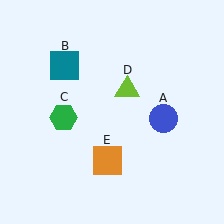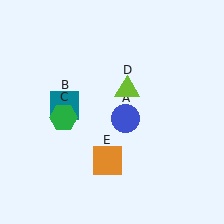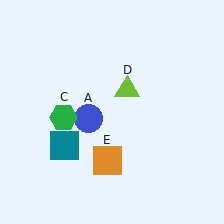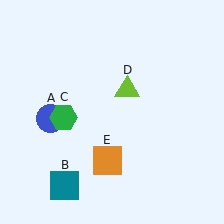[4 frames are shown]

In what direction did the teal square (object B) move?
The teal square (object B) moved down.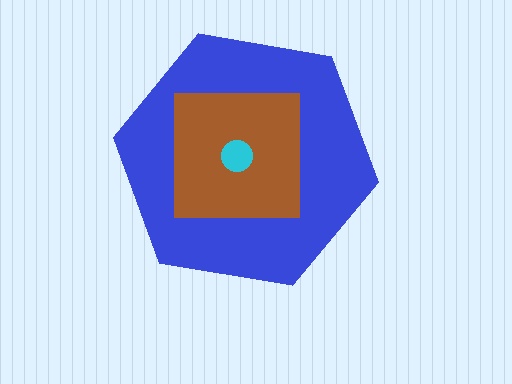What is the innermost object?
The cyan circle.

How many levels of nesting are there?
3.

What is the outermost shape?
The blue hexagon.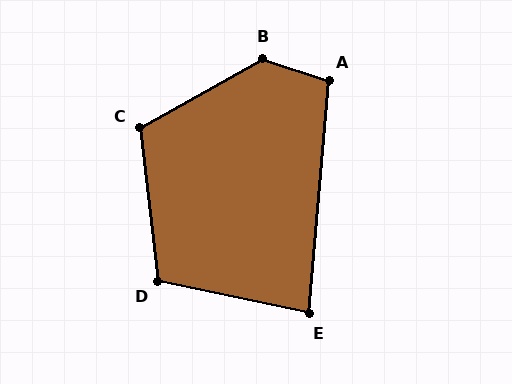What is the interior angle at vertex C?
Approximately 112 degrees (obtuse).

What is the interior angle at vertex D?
Approximately 109 degrees (obtuse).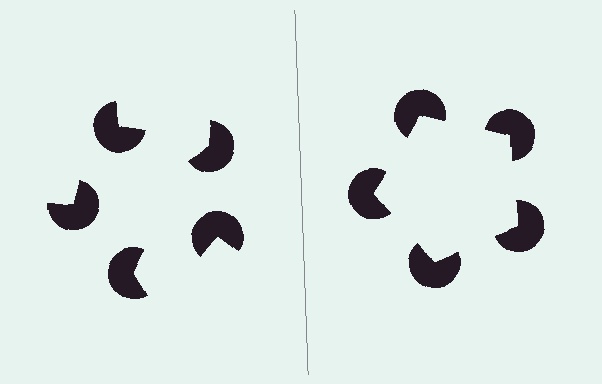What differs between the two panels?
The pac-man discs are positioned identically on both sides; only the wedge orientations differ. On the right they align to a pentagon; on the left they are misaligned.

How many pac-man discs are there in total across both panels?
10 — 5 on each side.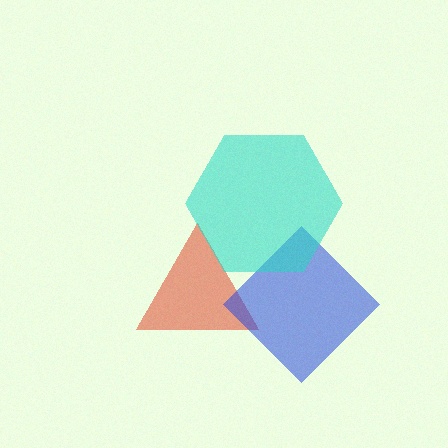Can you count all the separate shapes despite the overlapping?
Yes, there are 3 separate shapes.